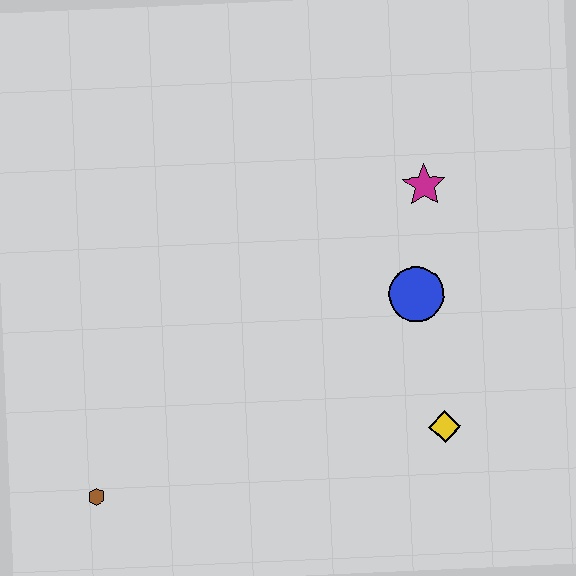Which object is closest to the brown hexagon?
The yellow diamond is closest to the brown hexagon.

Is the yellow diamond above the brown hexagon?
Yes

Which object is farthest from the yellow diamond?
The brown hexagon is farthest from the yellow diamond.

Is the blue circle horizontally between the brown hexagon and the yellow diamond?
Yes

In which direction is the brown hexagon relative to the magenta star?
The brown hexagon is to the left of the magenta star.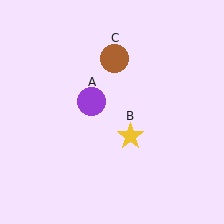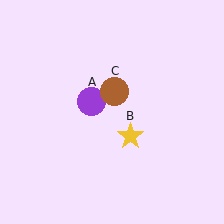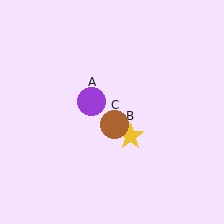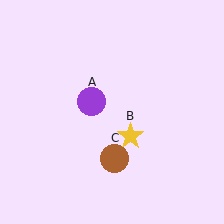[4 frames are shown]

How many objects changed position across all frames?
1 object changed position: brown circle (object C).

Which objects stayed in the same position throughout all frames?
Purple circle (object A) and yellow star (object B) remained stationary.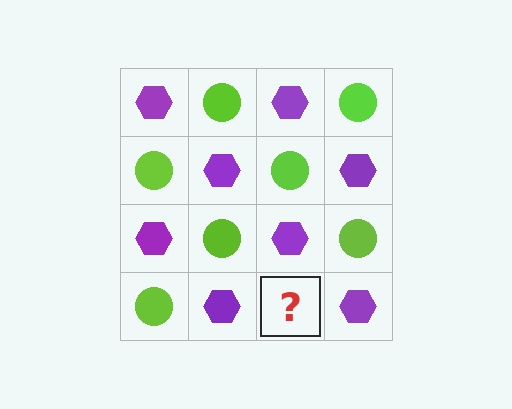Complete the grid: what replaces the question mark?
The question mark should be replaced with a lime circle.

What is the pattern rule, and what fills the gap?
The rule is that it alternates purple hexagon and lime circle in a checkerboard pattern. The gap should be filled with a lime circle.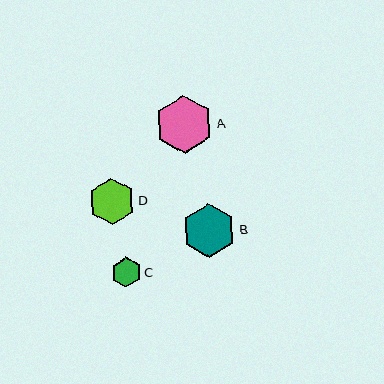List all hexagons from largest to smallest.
From largest to smallest: A, B, D, C.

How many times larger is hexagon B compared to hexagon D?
Hexagon B is approximately 1.2 times the size of hexagon D.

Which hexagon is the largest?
Hexagon A is the largest with a size of approximately 58 pixels.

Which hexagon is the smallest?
Hexagon C is the smallest with a size of approximately 30 pixels.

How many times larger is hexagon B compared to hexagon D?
Hexagon B is approximately 1.2 times the size of hexagon D.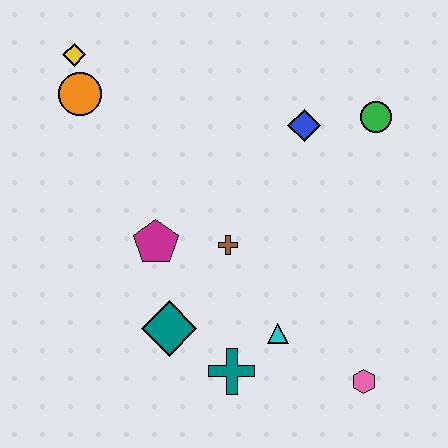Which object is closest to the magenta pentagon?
The brown cross is closest to the magenta pentagon.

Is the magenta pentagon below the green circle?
Yes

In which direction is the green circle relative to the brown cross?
The green circle is to the right of the brown cross.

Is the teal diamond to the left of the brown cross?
Yes